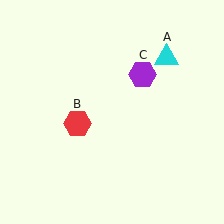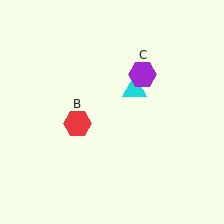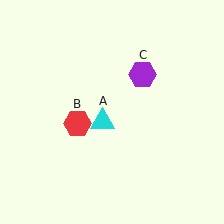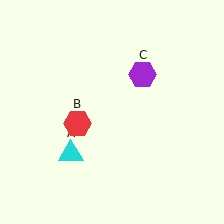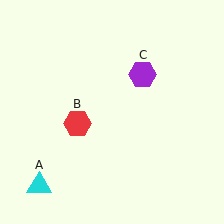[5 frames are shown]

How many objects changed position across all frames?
1 object changed position: cyan triangle (object A).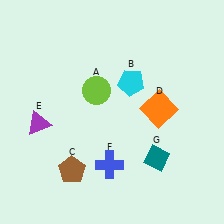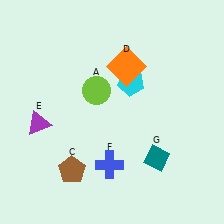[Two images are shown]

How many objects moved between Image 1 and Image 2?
1 object moved between the two images.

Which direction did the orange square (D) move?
The orange square (D) moved up.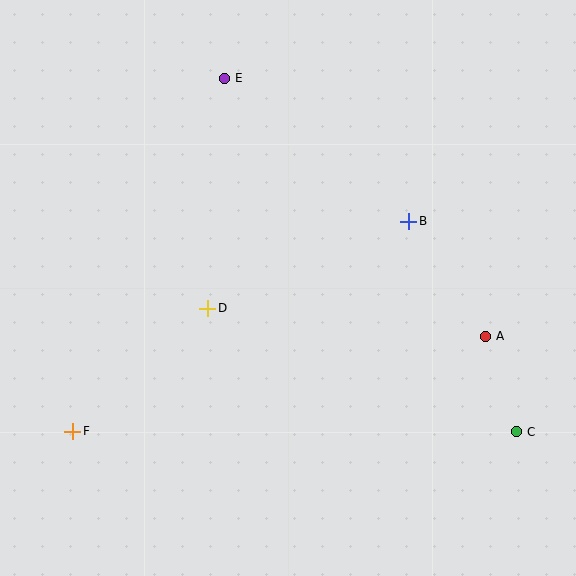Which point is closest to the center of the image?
Point D at (208, 308) is closest to the center.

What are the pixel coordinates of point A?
Point A is at (486, 336).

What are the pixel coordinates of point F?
Point F is at (73, 431).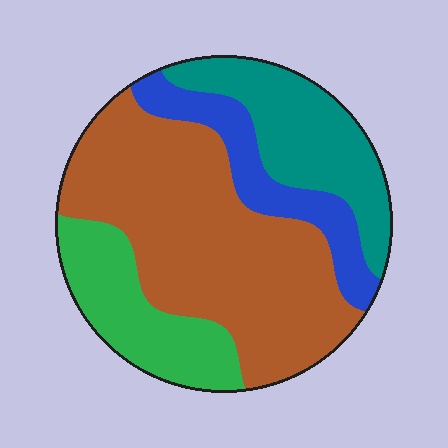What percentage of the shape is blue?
Blue takes up about one eighth (1/8) of the shape.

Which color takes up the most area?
Brown, at roughly 50%.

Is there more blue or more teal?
Teal.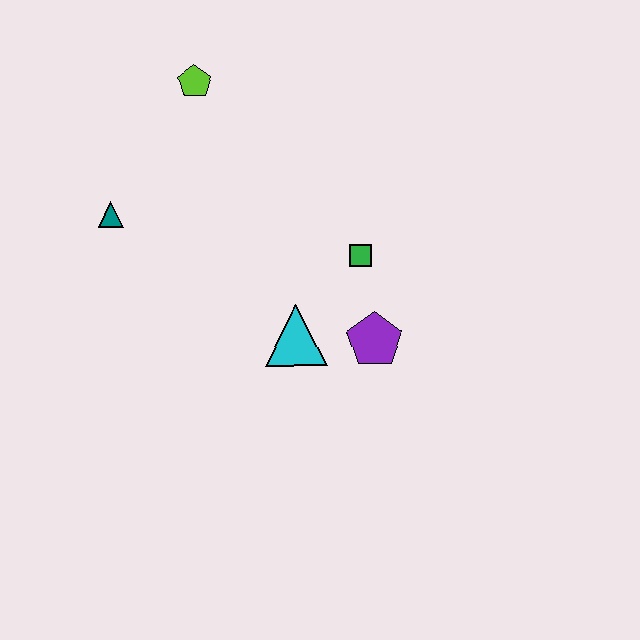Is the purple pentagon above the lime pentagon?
No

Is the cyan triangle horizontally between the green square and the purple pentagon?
No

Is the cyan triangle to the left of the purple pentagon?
Yes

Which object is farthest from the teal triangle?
The purple pentagon is farthest from the teal triangle.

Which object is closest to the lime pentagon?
The teal triangle is closest to the lime pentagon.